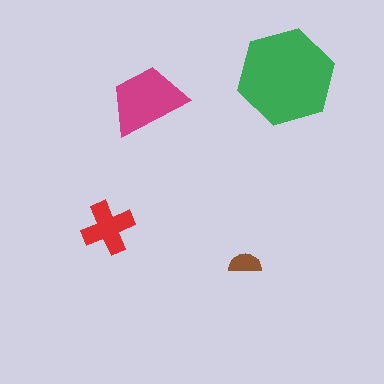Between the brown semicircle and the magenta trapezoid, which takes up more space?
The magenta trapezoid.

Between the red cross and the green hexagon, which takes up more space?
The green hexagon.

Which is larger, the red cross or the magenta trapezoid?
The magenta trapezoid.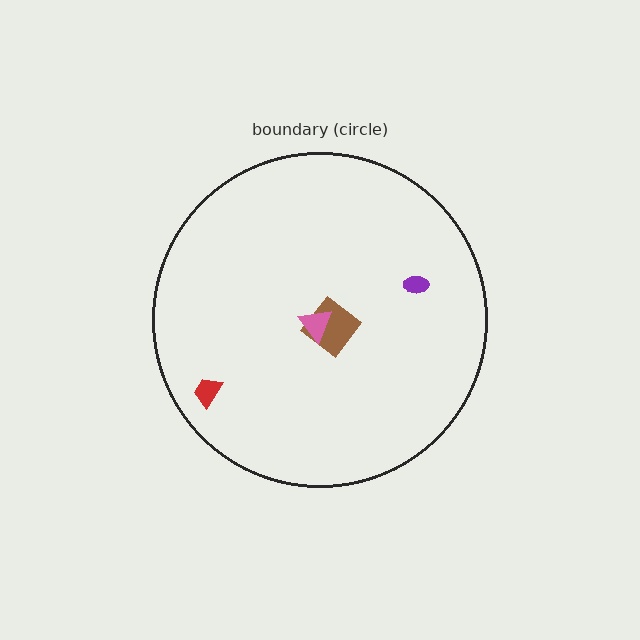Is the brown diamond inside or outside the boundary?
Inside.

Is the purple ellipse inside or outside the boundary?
Inside.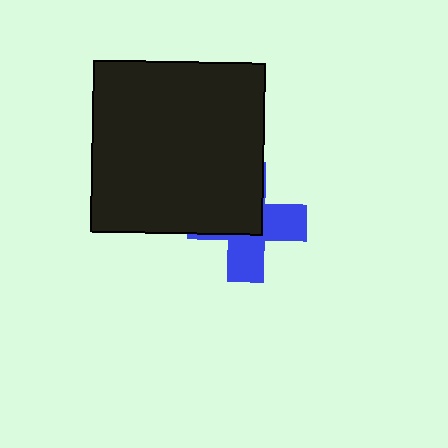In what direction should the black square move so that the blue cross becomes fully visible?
The black square should move toward the upper-left. That is the shortest direction to clear the overlap and leave the blue cross fully visible.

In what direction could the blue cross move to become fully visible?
The blue cross could move toward the lower-right. That would shift it out from behind the black square entirely.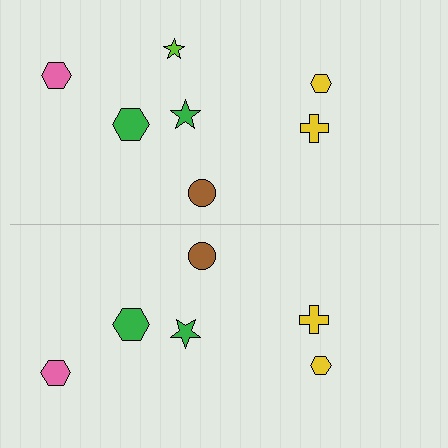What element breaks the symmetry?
A lime star is missing from the bottom side.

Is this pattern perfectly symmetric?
No, the pattern is not perfectly symmetric. A lime star is missing from the bottom side.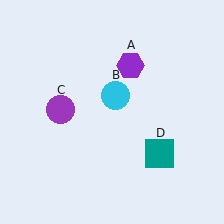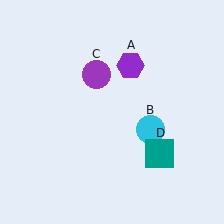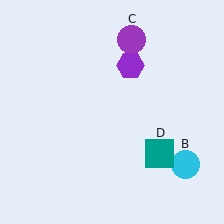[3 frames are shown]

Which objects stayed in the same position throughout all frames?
Purple hexagon (object A) and teal square (object D) remained stationary.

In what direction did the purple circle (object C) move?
The purple circle (object C) moved up and to the right.